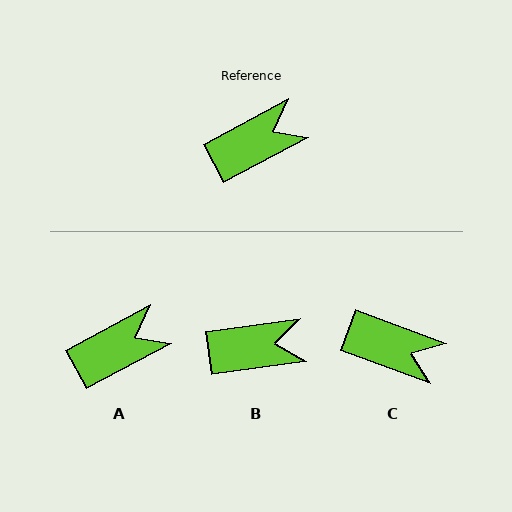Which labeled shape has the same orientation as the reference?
A.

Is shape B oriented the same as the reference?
No, it is off by about 20 degrees.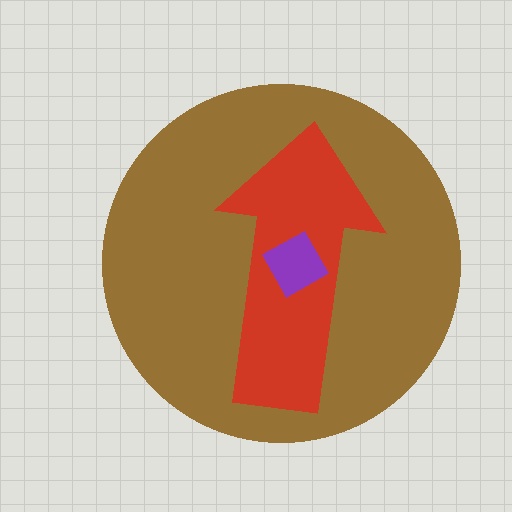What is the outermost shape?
The brown circle.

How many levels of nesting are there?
3.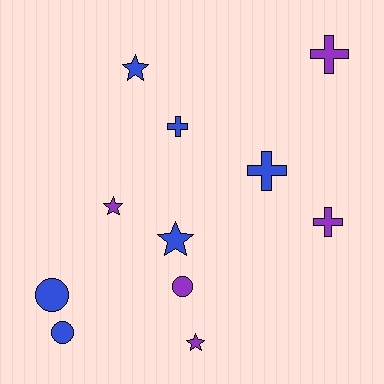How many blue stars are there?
There are 2 blue stars.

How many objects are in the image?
There are 11 objects.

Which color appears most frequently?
Blue, with 6 objects.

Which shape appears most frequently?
Star, with 4 objects.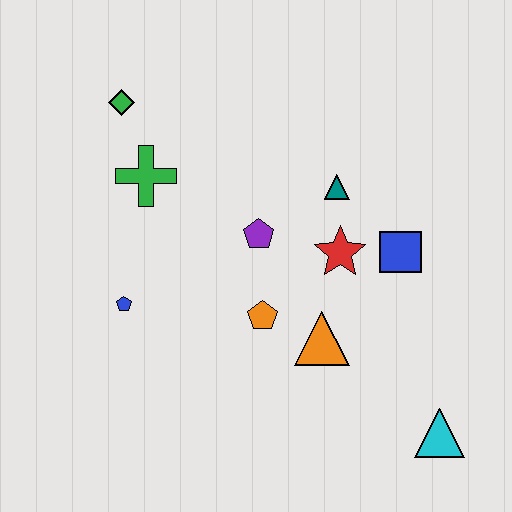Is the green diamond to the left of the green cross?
Yes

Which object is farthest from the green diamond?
The cyan triangle is farthest from the green diamond.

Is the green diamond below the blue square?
No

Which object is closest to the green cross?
The green diamond is closest to the green cross.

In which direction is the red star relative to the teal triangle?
The red star is below the teal triangle.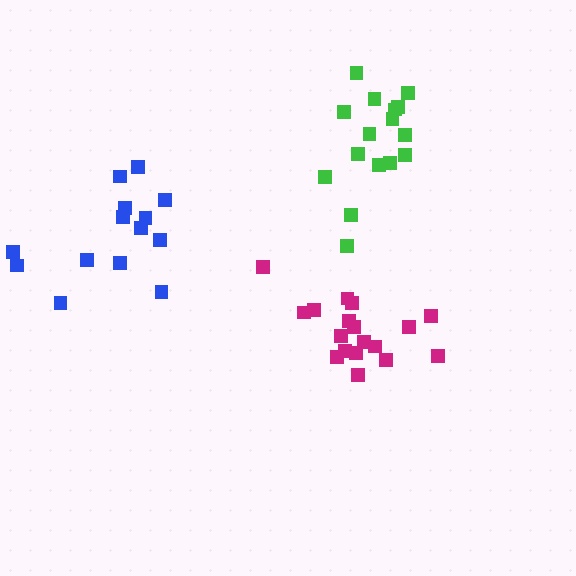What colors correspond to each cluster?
The clusters are colored: magenta, blue, green.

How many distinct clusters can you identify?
There are 3 distinct clusters.